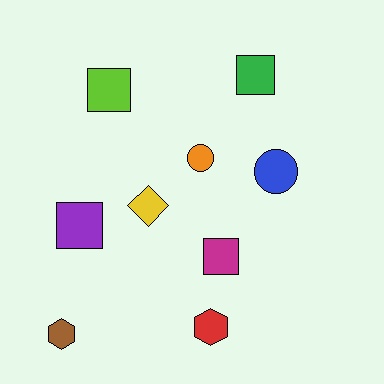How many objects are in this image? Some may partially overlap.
There are 9 objects.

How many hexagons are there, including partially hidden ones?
There are 2 hexagons.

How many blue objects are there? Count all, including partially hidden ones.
There is 1 blue object.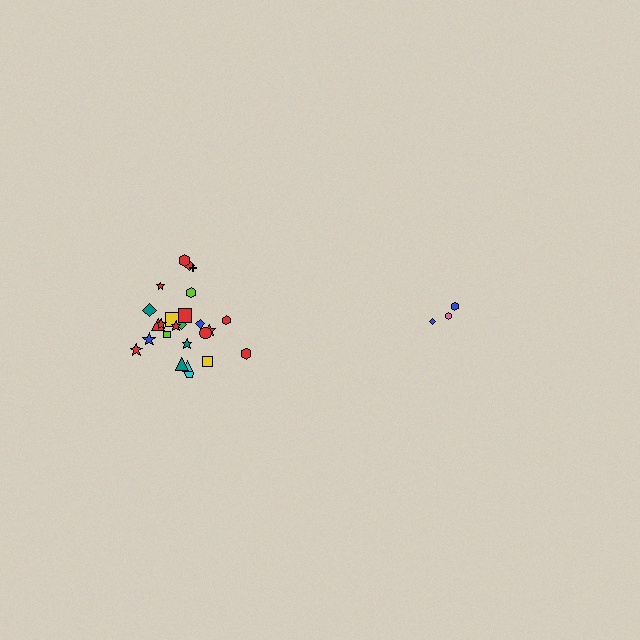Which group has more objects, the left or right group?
The left group.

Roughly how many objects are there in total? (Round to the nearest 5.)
Roughly 30 objects in total.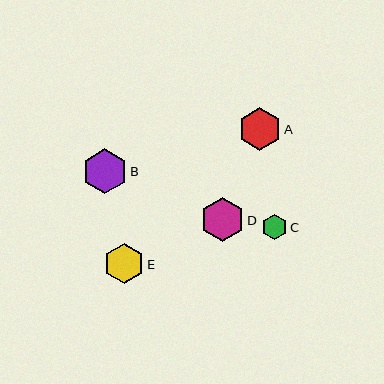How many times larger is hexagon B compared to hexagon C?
Hexagon B is approximately 1.8 times the size of hexagon C.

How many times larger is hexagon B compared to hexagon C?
Hexagon B is approximately 1.8 times the size of hexagon C.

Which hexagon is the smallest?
Hexagon C is the smallest with a size of approximately 25 pixels.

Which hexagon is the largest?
Hexagon B is the largest with a size of approximately 45 pixels.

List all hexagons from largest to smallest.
From largest to smallest: B, D, A, E, C.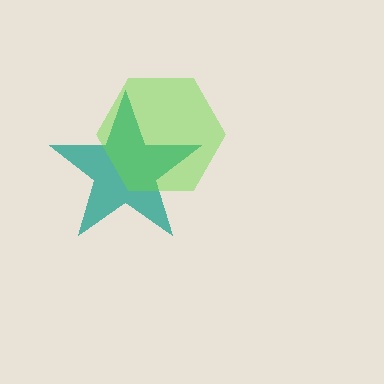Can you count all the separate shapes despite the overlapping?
Yes, there are 2 separate shapes.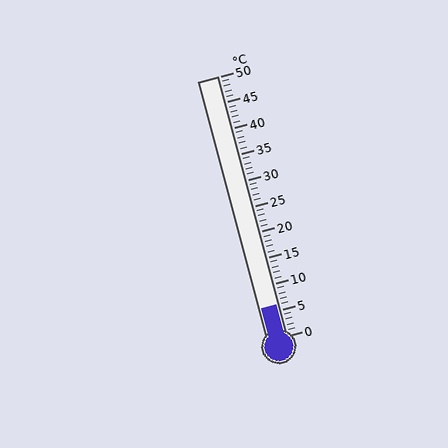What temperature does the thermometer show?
The thermometer shows approximately 6°C.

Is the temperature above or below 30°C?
The temperature is below 30°C.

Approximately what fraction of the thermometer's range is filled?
The thermometer is filled to approximately 10% of its range.